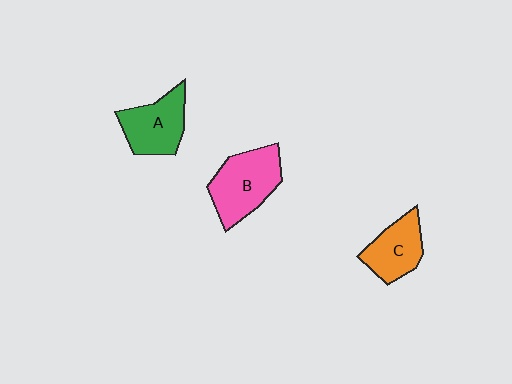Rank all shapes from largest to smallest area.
From largest to smallest: B (pink), A (green), C (orange).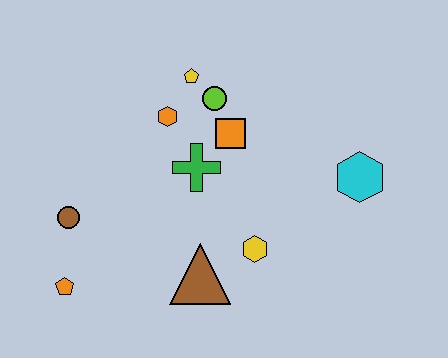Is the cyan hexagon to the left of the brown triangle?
No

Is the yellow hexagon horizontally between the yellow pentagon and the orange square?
No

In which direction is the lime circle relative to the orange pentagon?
The lime circle is above the orange pentagon.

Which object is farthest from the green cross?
The orange pentagon is farthest from the green cross.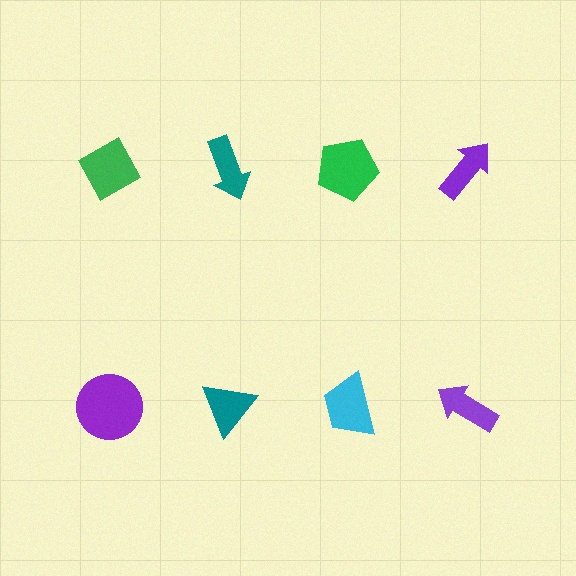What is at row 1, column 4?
A purple arrow.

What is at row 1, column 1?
A green diamond.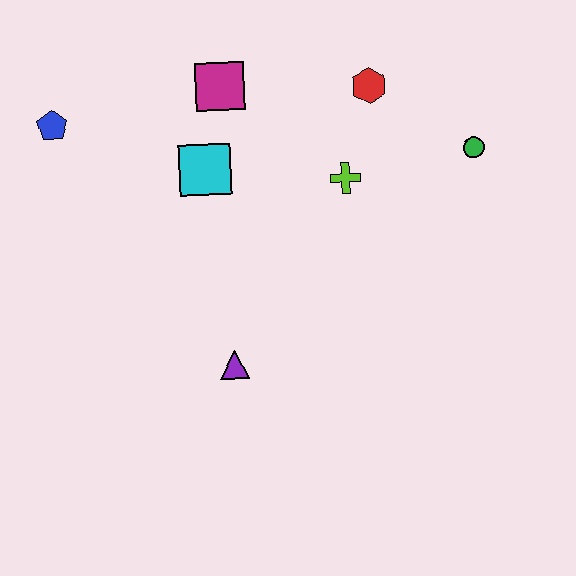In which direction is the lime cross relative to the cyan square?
The lime cross is to the right of the cyan square.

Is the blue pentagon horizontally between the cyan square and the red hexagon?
No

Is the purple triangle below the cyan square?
Yes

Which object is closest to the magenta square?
The cyan square is closest to the magenta square.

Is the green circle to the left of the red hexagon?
No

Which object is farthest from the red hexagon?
The blue pentagon is farthest from the red hexagon.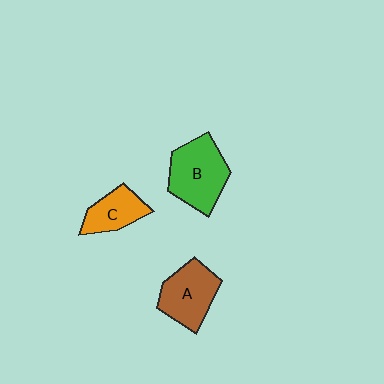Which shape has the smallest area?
Shape C (orange).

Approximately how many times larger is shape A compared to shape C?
Approximately 1.4 times.